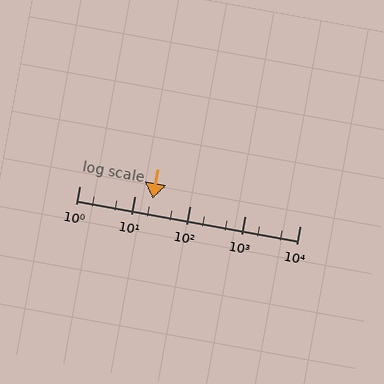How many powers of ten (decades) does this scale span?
The scale spans 4 decades, from 1 to 10000.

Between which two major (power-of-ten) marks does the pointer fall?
The pointer is between 10 and 100.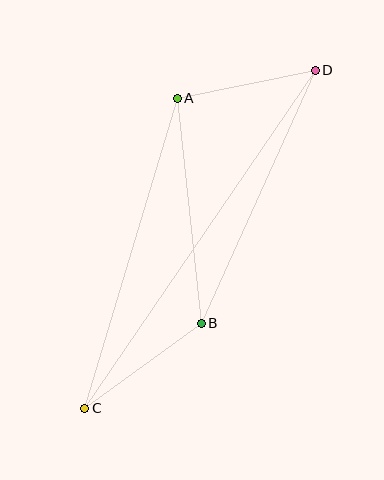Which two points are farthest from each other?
Points C and D are farthest from each other.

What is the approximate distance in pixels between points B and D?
The distance between B and D is approximately 278 pixels.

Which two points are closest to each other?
Points A and D are closest to each other.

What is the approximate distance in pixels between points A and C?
The distance between A and C is approximately 323 pixels.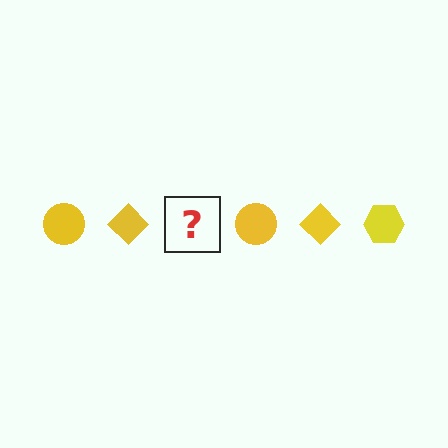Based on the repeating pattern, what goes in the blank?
The blank should be a yellow hexagon.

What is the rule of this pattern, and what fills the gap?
The rule is that the pattern cycles through circle, diamond, hexagon shapes in yellow. The gap should be filled with a yellow hexagon.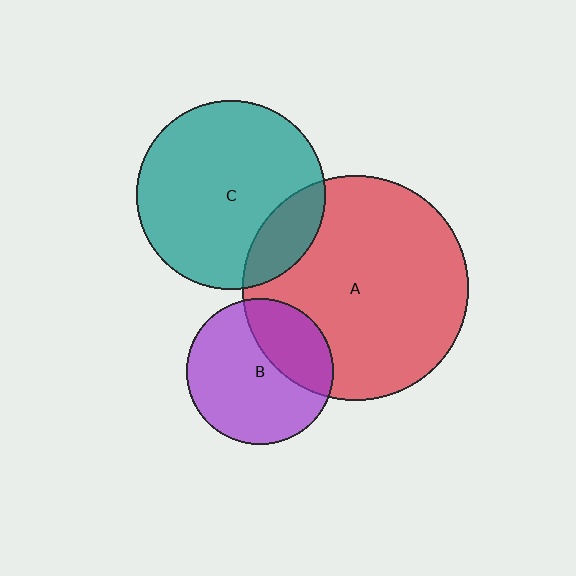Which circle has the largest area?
Circle A (red).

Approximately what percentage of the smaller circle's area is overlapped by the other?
Approximately 15%.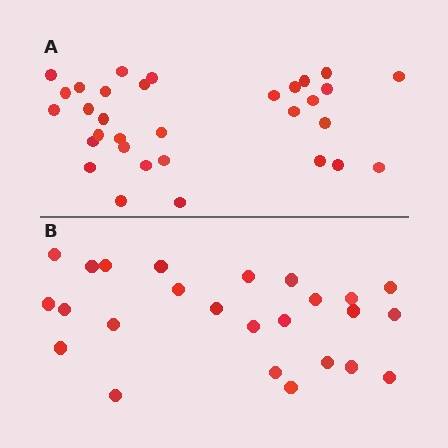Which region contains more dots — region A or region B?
Region A (the top region) has more dots.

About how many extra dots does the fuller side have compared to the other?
Region A has roughly 8 or so more dots than region B.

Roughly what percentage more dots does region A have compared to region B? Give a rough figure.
About 30% more.